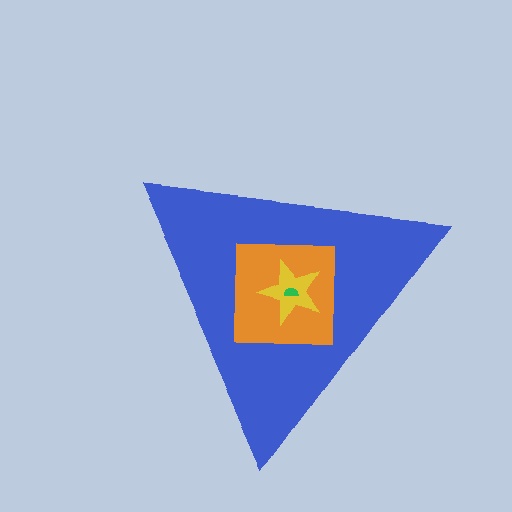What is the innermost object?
The green semicircle.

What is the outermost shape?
The blue triangle.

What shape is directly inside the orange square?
The yellow star.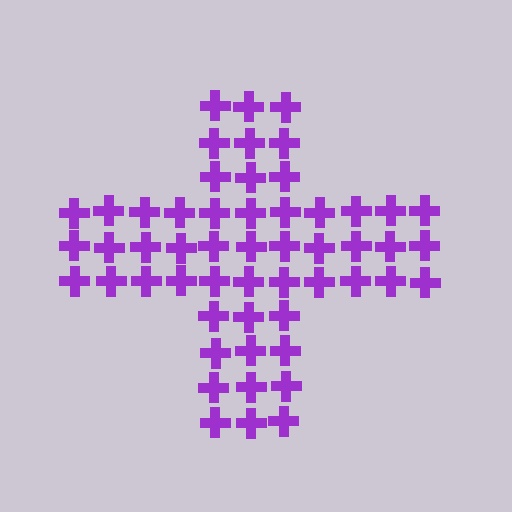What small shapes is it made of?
It is made of small crosses.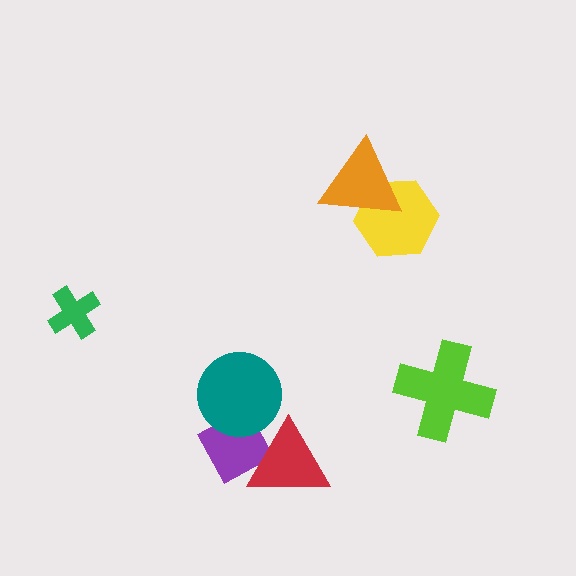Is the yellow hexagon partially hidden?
Yes, it is partially covered by another shape.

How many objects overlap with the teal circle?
1 object overlaps with the teal circle.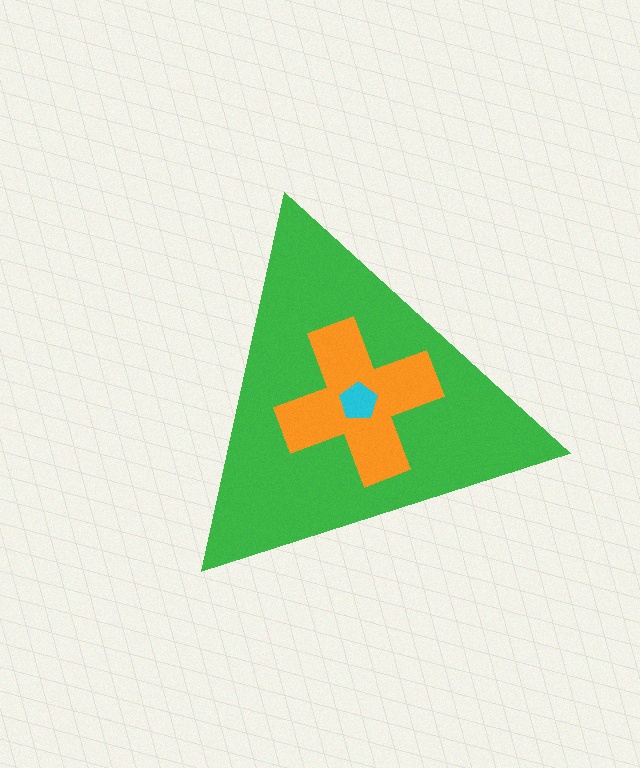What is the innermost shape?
The cyan pentagon.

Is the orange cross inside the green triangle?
Yes.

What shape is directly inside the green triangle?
The orange cross.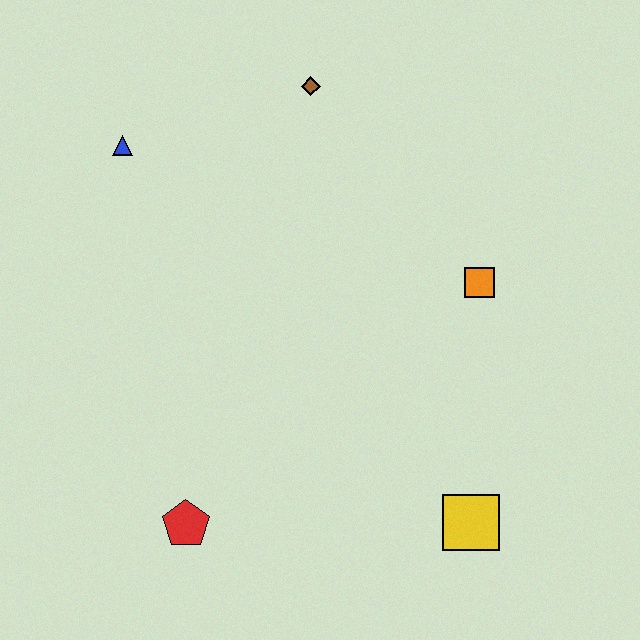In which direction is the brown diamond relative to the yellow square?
The brown diamond is above the yellow square.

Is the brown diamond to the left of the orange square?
Yes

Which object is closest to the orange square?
The yellow square is closest to the orange square.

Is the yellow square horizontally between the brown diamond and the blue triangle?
No